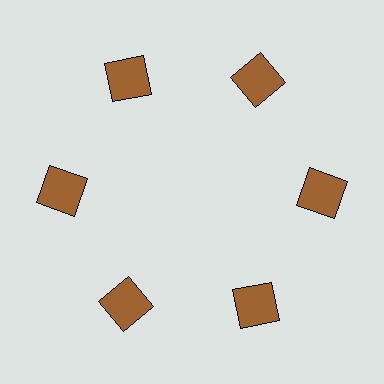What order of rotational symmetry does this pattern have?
This pattern has 6-fold rotational symmetry.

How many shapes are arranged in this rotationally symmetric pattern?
There are 6 shapes, arranged in 6 groups of 1.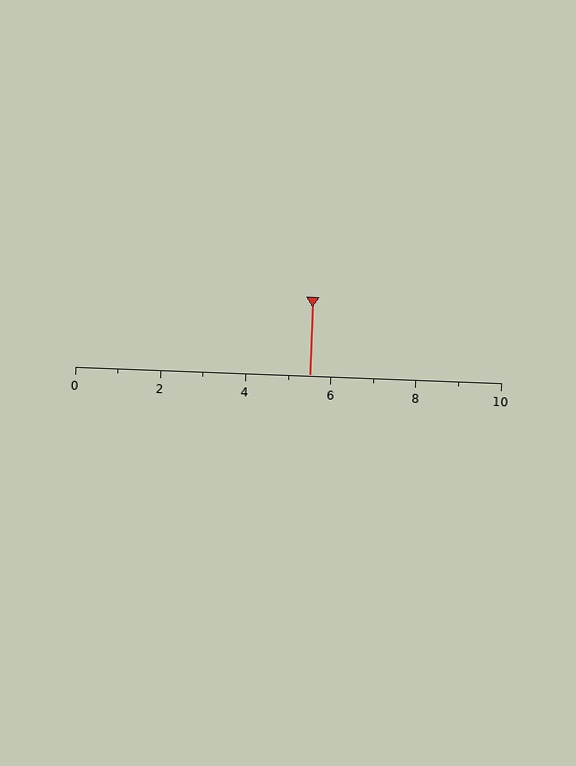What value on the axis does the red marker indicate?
The marker indicates approximately 5.5.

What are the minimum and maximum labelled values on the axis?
The axis runs from 0 to 10.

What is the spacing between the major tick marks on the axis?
The major ticks are spaced 2 apart.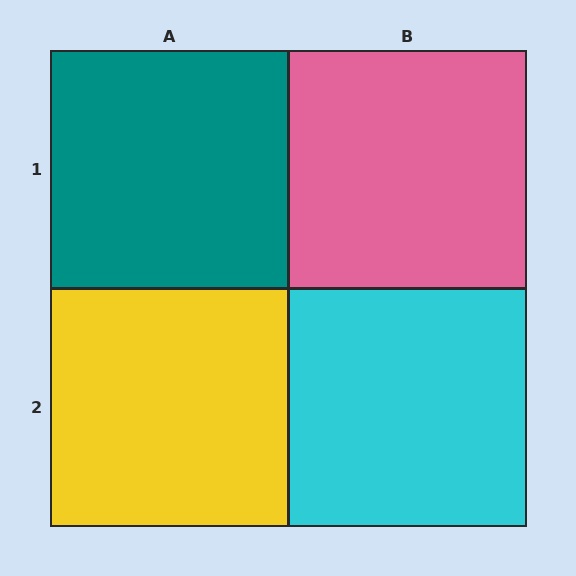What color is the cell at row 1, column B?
Pink.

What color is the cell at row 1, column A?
Teal.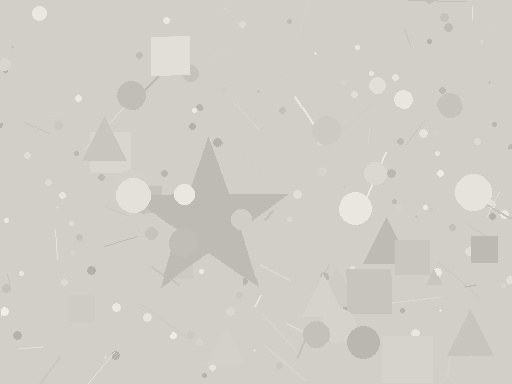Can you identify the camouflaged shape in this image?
The camouflaged shape is a star.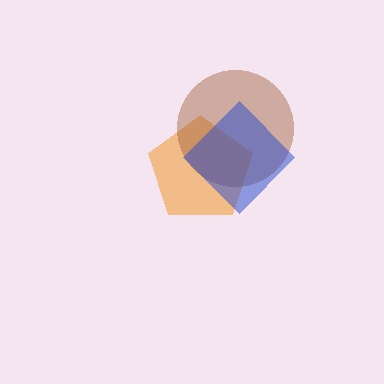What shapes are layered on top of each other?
The layered shapes are: an orange pentagon, a brown circle, a blue diamond.